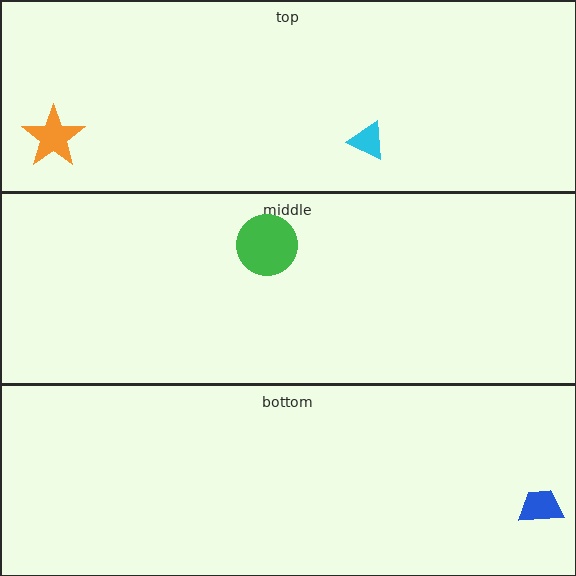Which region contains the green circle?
The middle region.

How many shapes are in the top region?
2.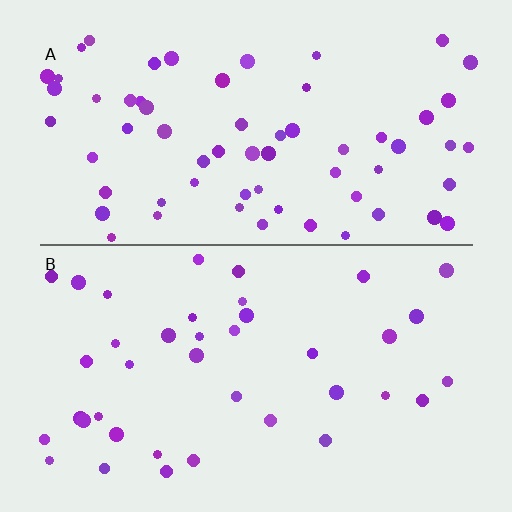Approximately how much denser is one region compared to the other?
Approximately 1.7× — region A over region B.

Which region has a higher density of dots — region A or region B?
A (the top).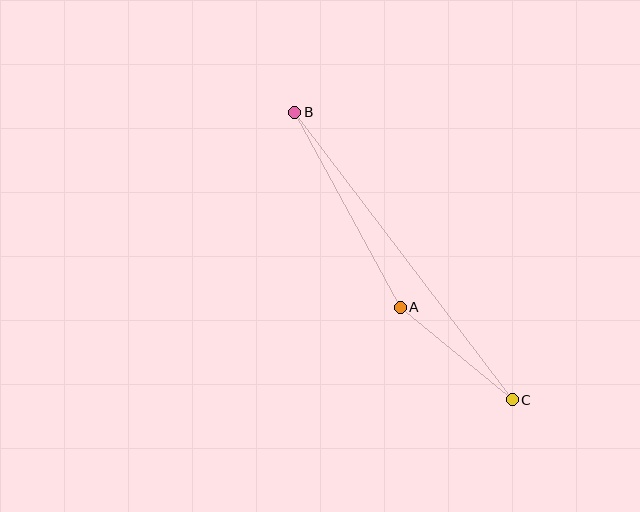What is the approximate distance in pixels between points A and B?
The distance between A and B is approximately 222 pixels.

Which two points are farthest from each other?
Points B and C are farthest from each other.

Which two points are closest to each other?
Points A and C are closest to each other.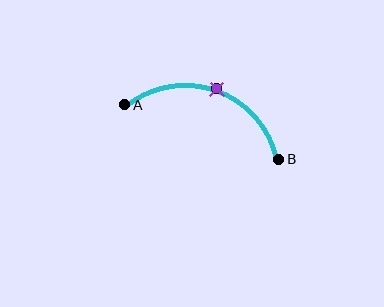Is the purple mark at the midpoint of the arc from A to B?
Yes. The purple mark lies on the arc at equal arc-length from both A and B — it is the arc midpoint.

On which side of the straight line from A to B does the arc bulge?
The arc bulges above the straight line connecting A and B.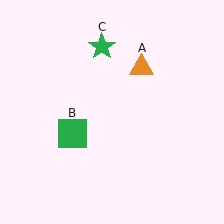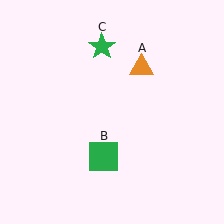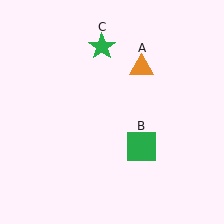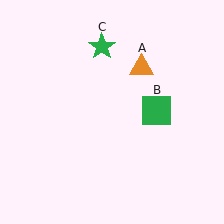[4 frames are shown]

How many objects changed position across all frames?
1 object changed position: green square (object B).